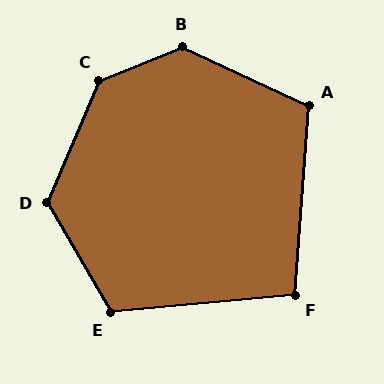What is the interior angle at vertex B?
Approximately 133 degrees (obtuse).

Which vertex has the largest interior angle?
C, at approximately 135 degrees.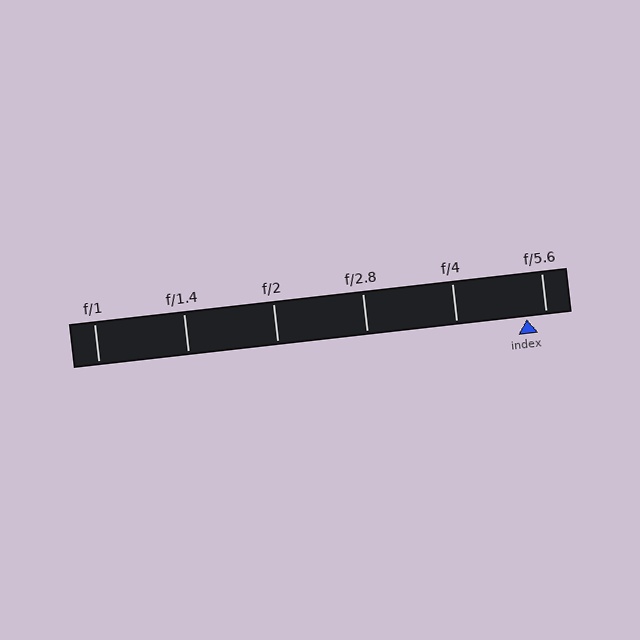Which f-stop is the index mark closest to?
The index mark is closest to f/5.6.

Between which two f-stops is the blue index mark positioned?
The index mark is between f/4 and f/5.6.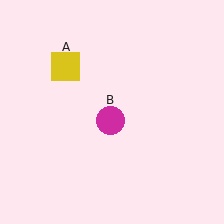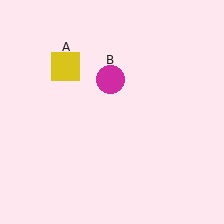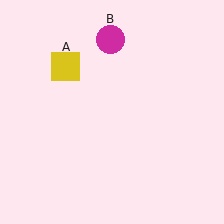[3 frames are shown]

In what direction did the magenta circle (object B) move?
The magenta circle (object B) moved up.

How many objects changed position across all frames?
1 object changed position: magenta circle (object B).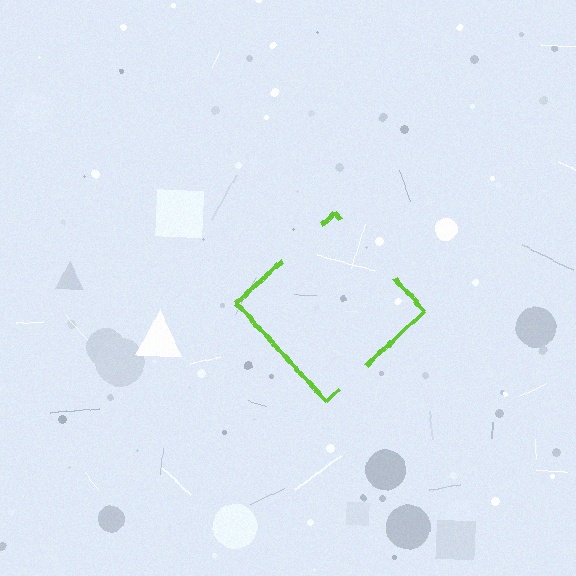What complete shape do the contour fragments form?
The contour fragments form a diamond.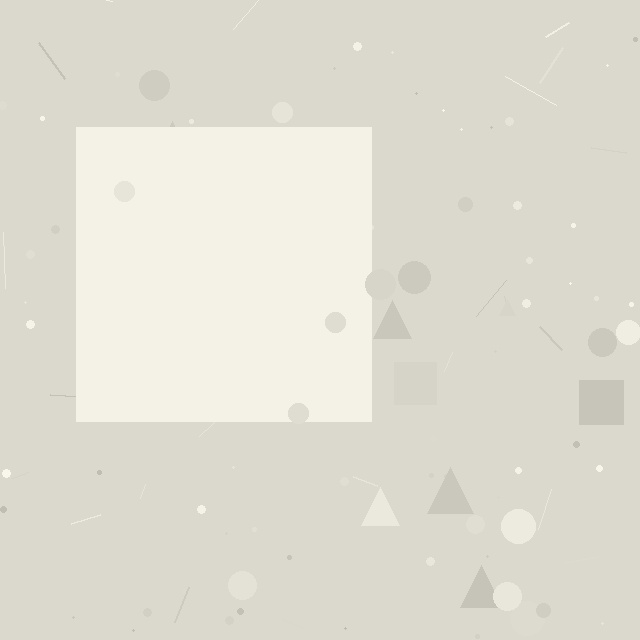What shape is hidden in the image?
A square is hidden in the image.